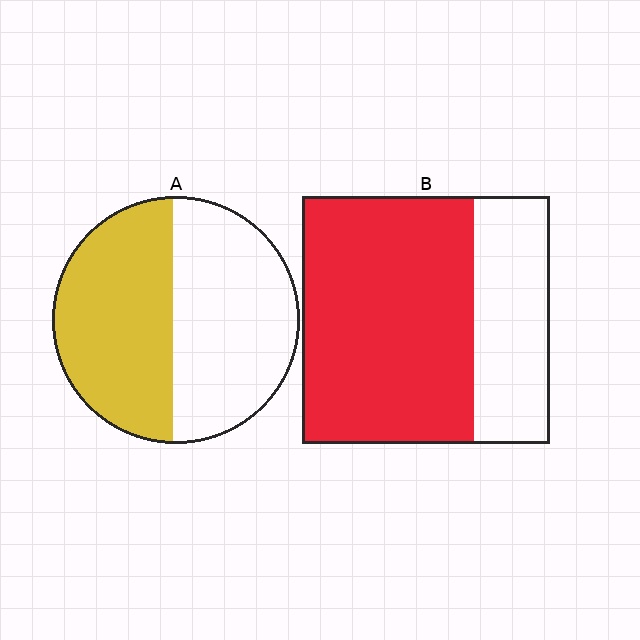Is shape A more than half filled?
Roughly half.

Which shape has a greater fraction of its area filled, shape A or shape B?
Shape B.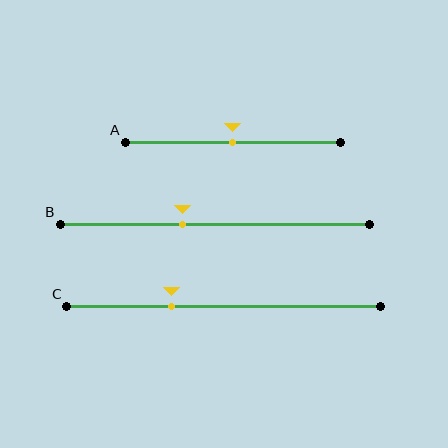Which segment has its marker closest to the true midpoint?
Segment A has its marker closest to the true midpoint.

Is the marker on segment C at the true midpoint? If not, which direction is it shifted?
No, the marker on segment C is shifted to the left by about 17% of the segment length.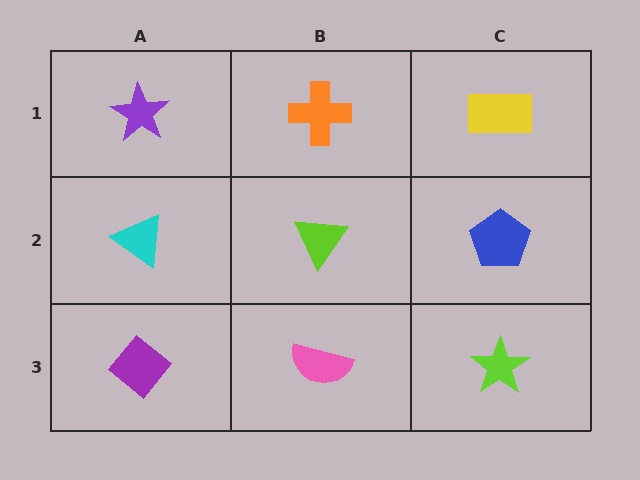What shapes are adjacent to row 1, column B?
A lime triangle (row 2, column B), a purple star (row 1, column A), a yellow rectangle (row 1, column C).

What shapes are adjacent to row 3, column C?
A blue pentagon (row 2, column C), a pink semicircle (row 3, column B).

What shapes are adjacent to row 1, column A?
A cyan triangle (row 2, column A), an orange cross (row 1, column B).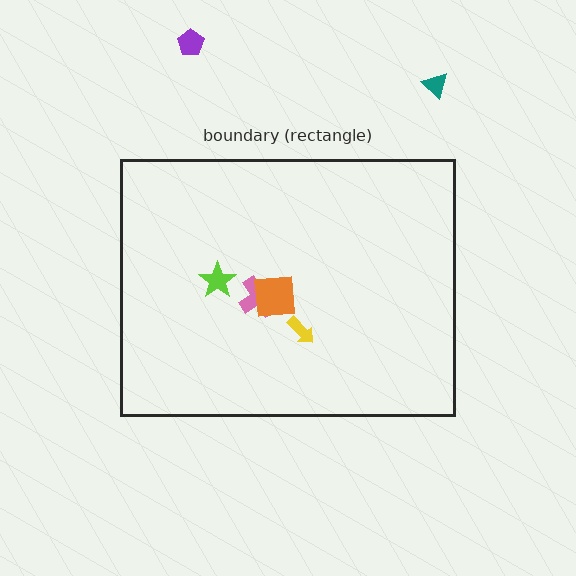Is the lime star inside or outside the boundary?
Inside.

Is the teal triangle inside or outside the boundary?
Outside.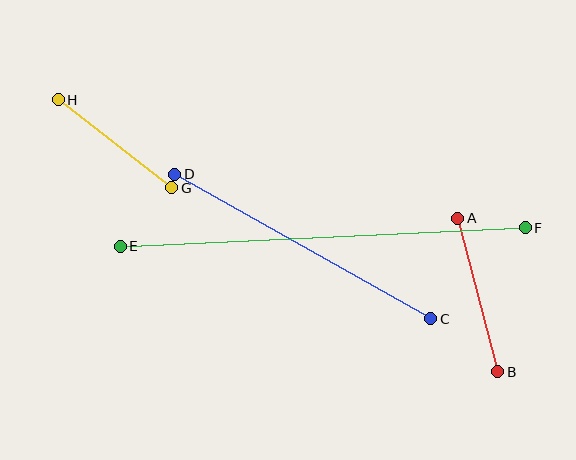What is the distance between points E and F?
The distance is approximately 405 pixels.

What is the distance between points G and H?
The distance is approximately 143 pixels.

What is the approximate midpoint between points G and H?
The midpoint is at approximately (115, 144) pixels.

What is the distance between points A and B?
The distance is approximately 158 pixels.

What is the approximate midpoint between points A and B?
The midpoint is at approximately (478, 295) pixels.